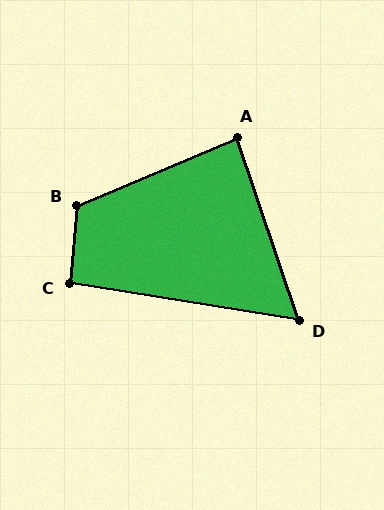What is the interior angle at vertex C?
Approximately 94 degrees (approximately right).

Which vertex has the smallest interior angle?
D, at approximately 62 degrees.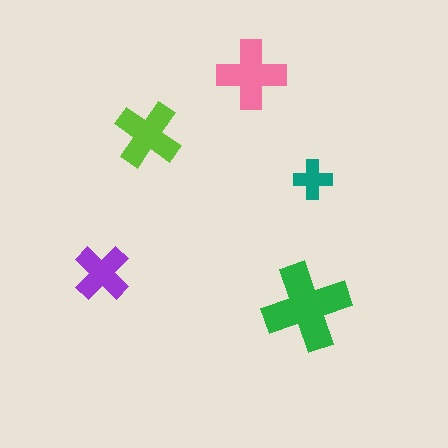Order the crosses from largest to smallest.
the green one, the pink one, the lime one, the purple one, the teal one.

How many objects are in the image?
There are 5 objects in the image.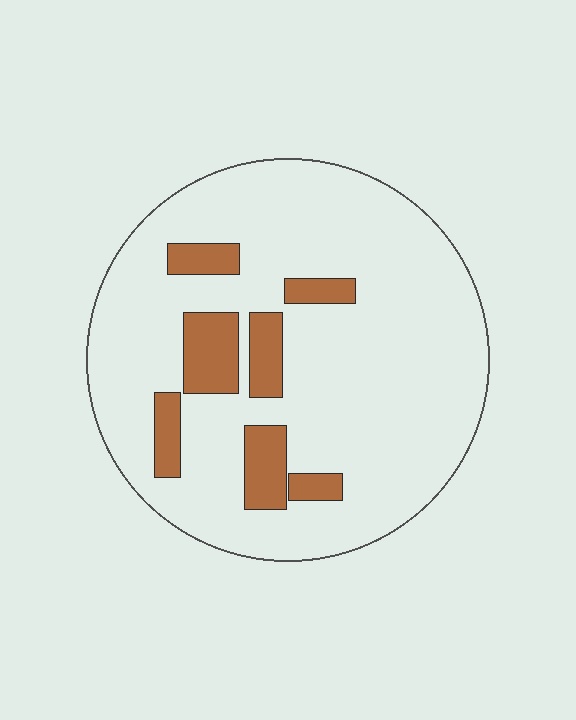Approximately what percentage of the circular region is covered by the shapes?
Approximately 15%.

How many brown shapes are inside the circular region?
7.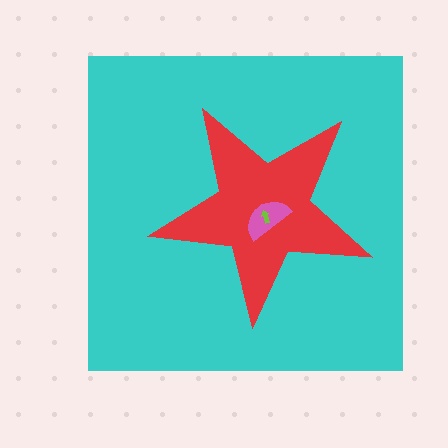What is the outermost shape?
The cyan square.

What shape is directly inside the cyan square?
The red star.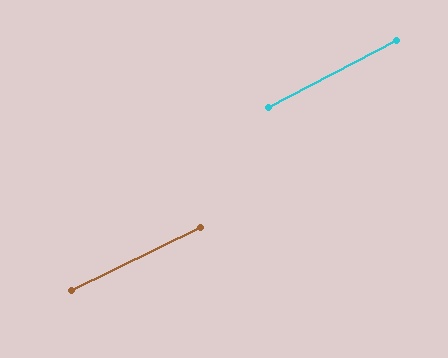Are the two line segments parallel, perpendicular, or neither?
Parallel — their directions differ by only 1.7°.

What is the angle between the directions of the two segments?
Approximately 2 degrees.